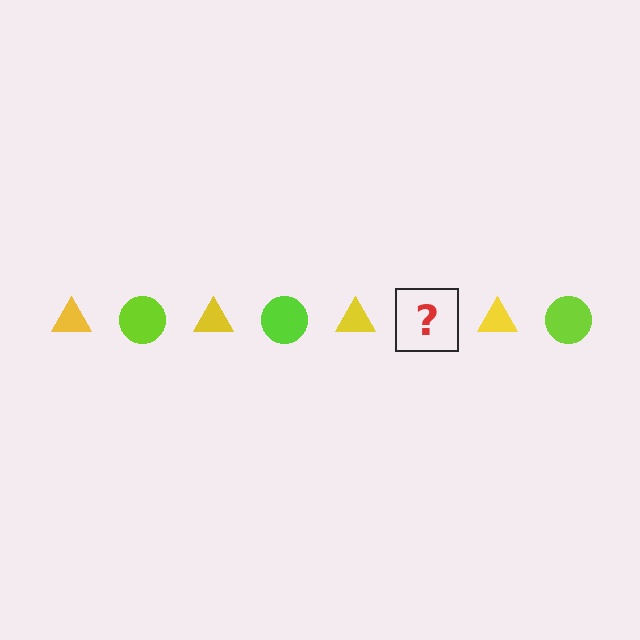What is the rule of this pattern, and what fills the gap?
The rule is that the pattern alternates between yellow triangle and lime circle. The gap should be filled with a lime circle.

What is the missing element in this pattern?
The missing element is a lime circle.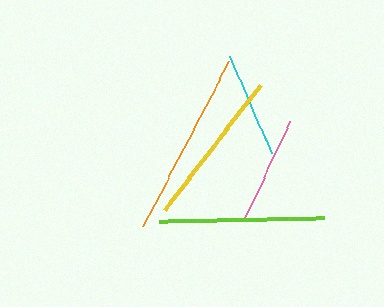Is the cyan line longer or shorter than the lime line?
The lime line is longer than the cyan line.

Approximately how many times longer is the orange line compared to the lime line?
The orange line is approximately 1.1 times the length of the lime line.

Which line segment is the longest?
The orange line is the longest at approximately 186 pixels.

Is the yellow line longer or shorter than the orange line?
The orange line is longer than the yellow line.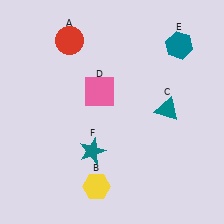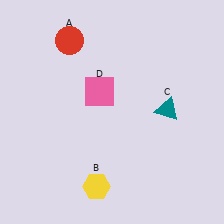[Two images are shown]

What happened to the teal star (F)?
The teal star (F) was removed in Image 2. It was in the bottom-left area of Image 1.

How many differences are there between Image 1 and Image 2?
There are 2 differences between the two images.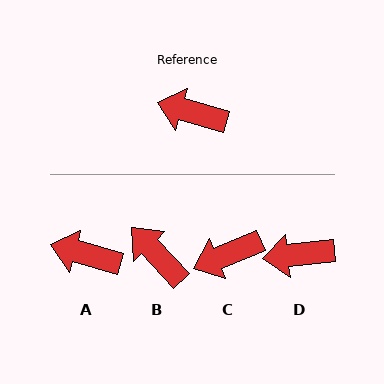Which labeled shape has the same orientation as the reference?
A.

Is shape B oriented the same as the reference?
No, it is off by about 31 degrees.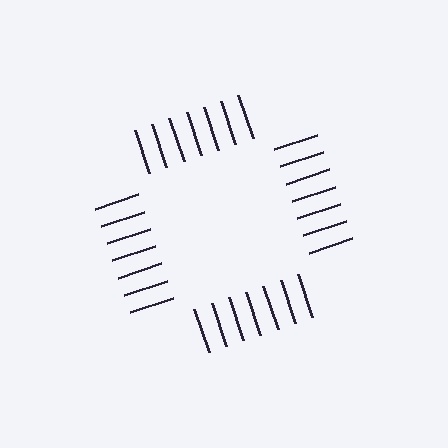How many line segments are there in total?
28 — 7 along each of the 4 edges.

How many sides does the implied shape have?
4 sides — the line-ends trace a square.